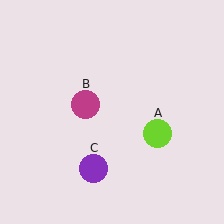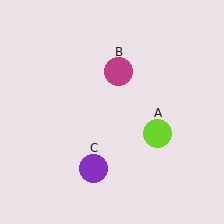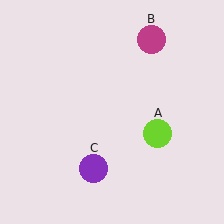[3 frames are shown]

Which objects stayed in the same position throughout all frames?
Lime circle (object A) and purple circle (object C) remained stationary.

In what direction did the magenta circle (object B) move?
The magenta circle (object B) moved up and to the right.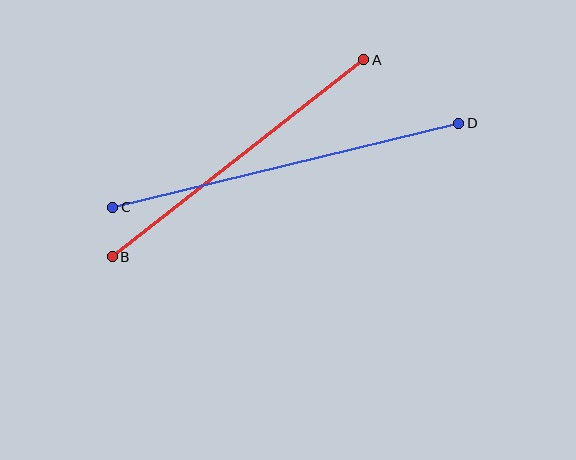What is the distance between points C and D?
The distance is approximately 356 pixels.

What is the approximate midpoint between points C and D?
The midpoint is at approximately (286, 165) pixels.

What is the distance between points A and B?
The distance is approximately 320 pixels.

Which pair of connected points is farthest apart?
Points C and D are farthest apart.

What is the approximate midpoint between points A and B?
The midpoint is at approximately (238, 158) pixels.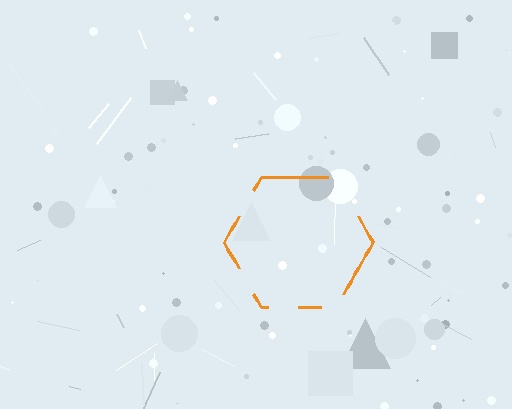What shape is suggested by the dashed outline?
The dashed outline suggests a hexagon.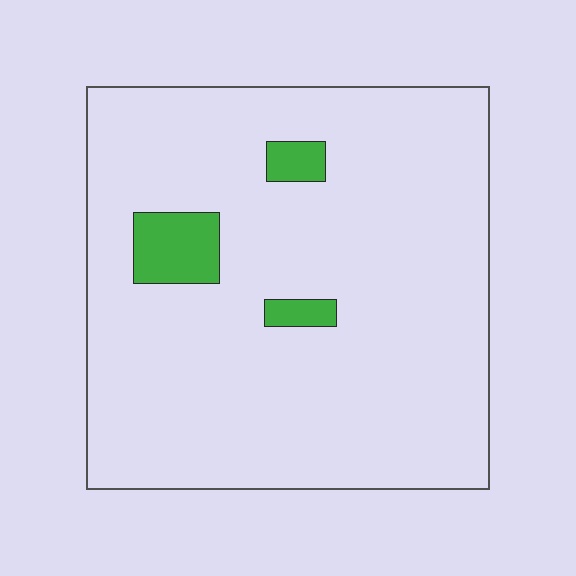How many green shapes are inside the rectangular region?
3.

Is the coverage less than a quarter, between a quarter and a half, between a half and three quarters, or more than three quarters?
Less than a quarter.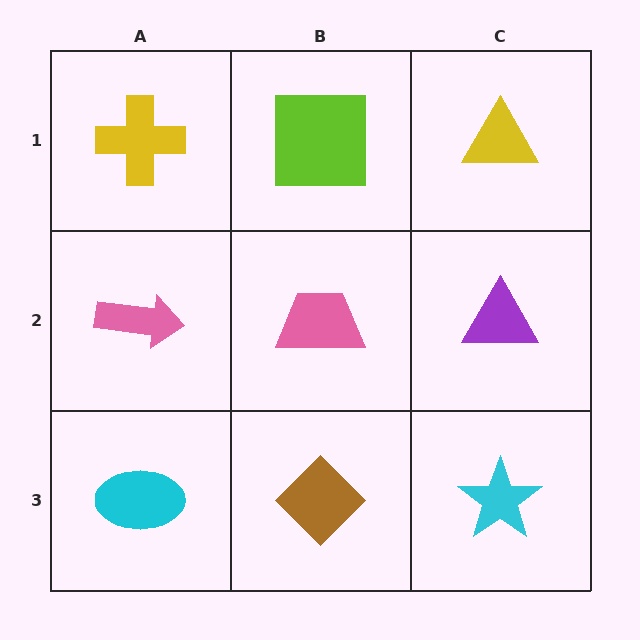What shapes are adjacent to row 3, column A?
A pink arrow (row 2, column A), a brown diamond (row 3, column B).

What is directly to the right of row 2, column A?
A pink trapezoid.